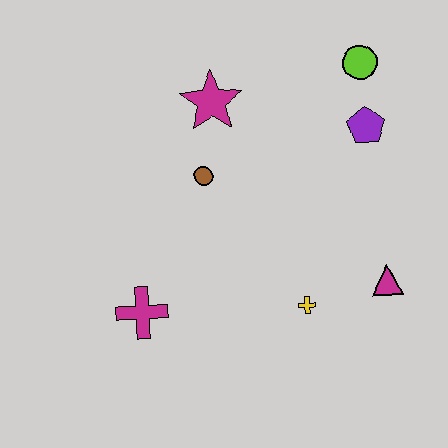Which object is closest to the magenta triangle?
The yellow cross is closest to the magenta triangle.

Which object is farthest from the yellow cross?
The lime circle is farthest from the yellow cross.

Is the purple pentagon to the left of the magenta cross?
No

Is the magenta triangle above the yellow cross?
Yes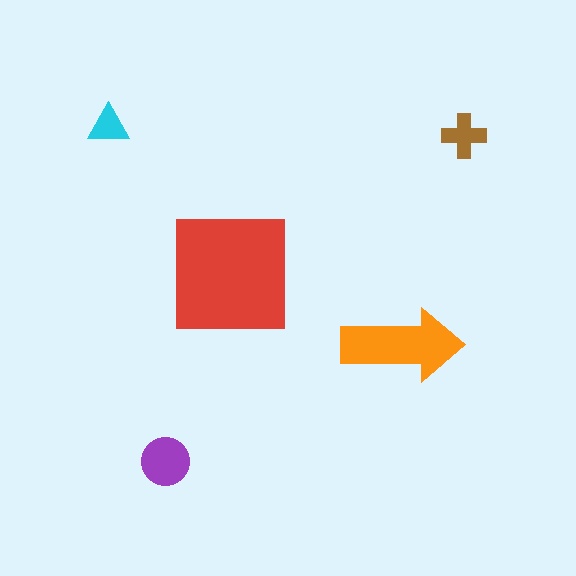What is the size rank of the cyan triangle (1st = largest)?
5th.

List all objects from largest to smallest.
The red square, the orange arrow, the purple circle, the brown cross, the cyan triangle.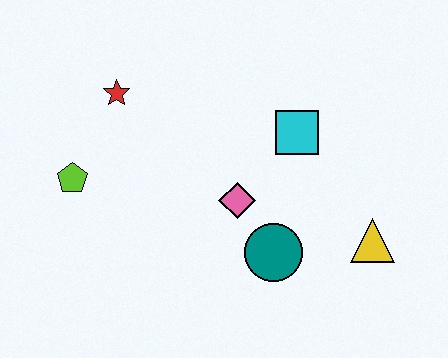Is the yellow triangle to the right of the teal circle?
Yes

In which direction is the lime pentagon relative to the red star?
The lime pentagon is below the red star.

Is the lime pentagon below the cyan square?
Yes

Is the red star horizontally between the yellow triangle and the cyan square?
No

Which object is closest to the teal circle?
The pink diamond is closest to the teal circle.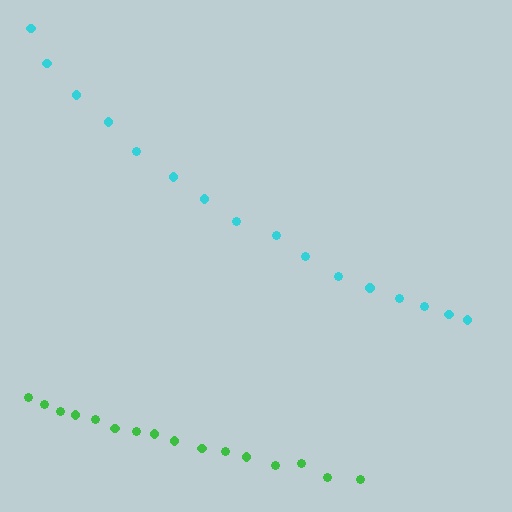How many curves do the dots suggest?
There are 2 distinct paths.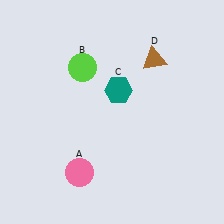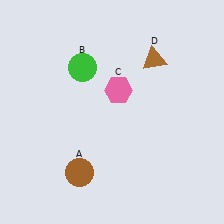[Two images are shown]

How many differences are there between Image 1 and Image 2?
There are 3 differences between the two images.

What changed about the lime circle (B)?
In Image 1, B is lime. In Image 2, it changed to green.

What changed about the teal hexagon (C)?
In Image 1, C is teal. In Image 2, it changed to pink.